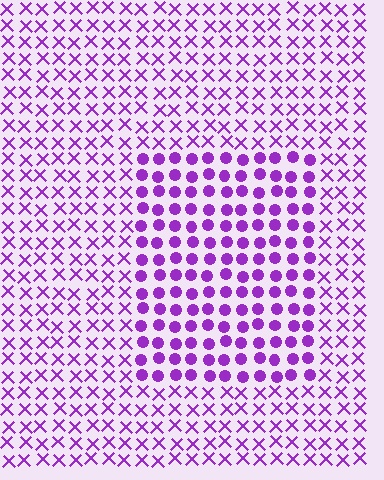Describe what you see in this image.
The image is filled with small purple elements arranged in a uniform grid. A rectangle-shaped region contains circles, while the surrounding area contains X marks. The boundary is defined purely by the change in element shape.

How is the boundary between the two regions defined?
The boundary is defined by a change in element shape: circles inside vs. X marks outside. All elements share the same color and spacing.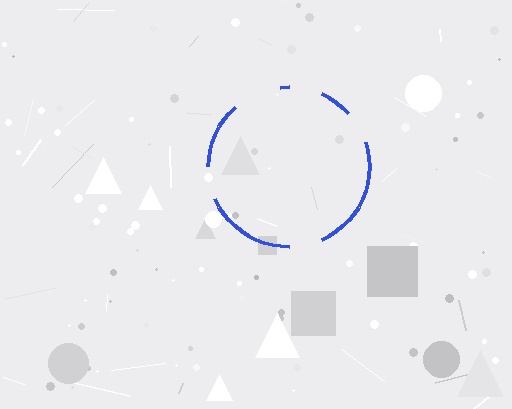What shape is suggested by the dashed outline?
The dashed outline suggests a circle.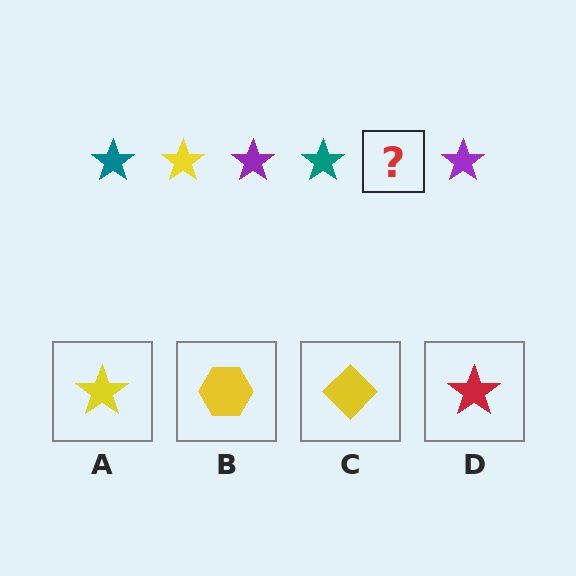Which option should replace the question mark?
Option A.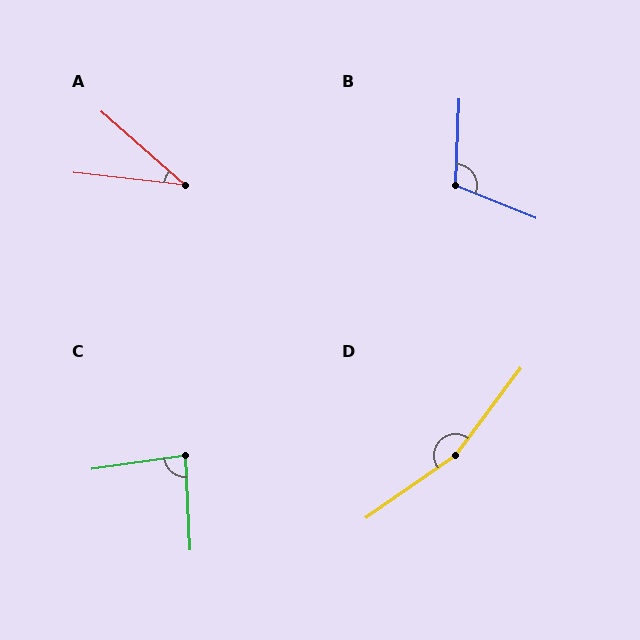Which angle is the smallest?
A, at approximately 35 degrees.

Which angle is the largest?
D, at approximately 162 degrees.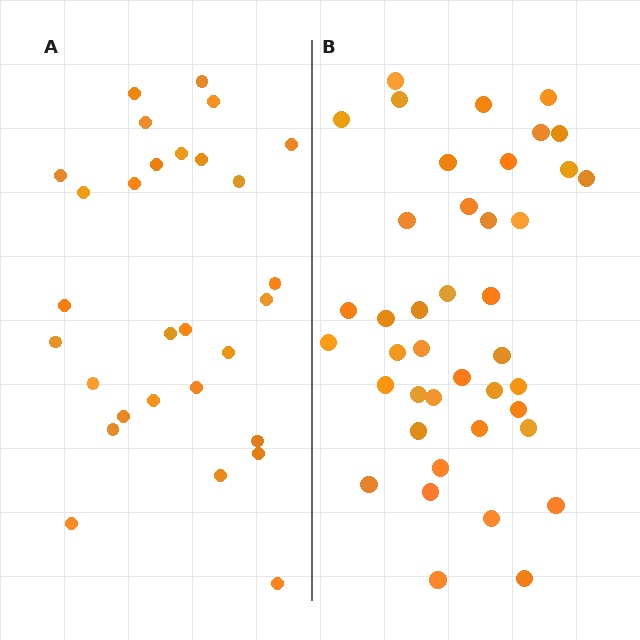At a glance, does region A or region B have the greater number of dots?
Region B (the right region) has more dots.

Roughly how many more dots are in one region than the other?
Region B has roughly 12 or so more dots than region A.